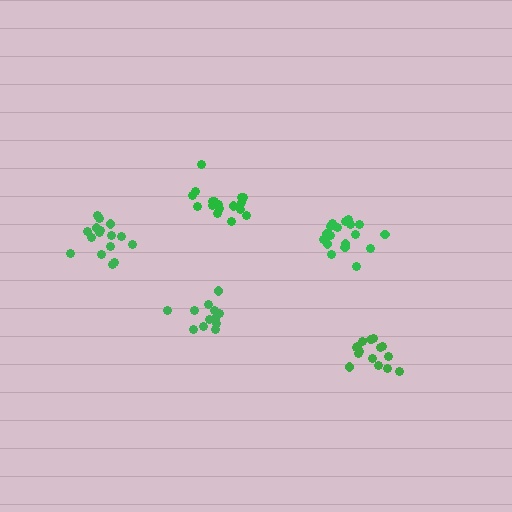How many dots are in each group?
Group 1: 16 dots, Group 2: 15 dots, Group 3: 18 dots, Group 4: 17 dots, Group 5: 12 dots (78 total).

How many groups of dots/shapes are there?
There are 5 groups.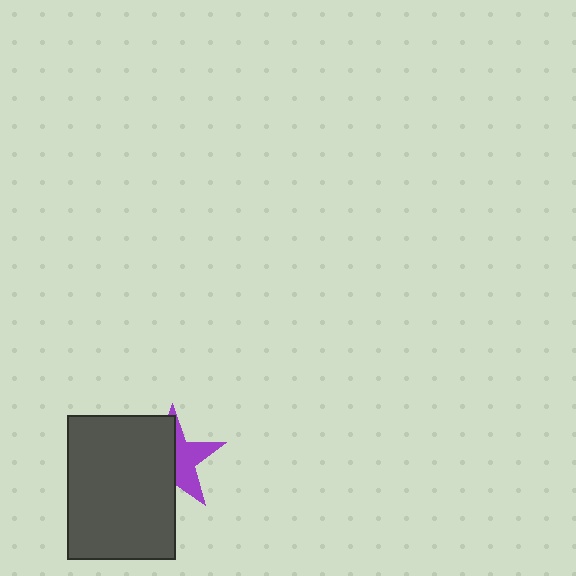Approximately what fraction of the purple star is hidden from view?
Roughly 54% of the purple star is hidden behind the dark gray rectangle.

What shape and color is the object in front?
The object in front is a dark gray rectangle.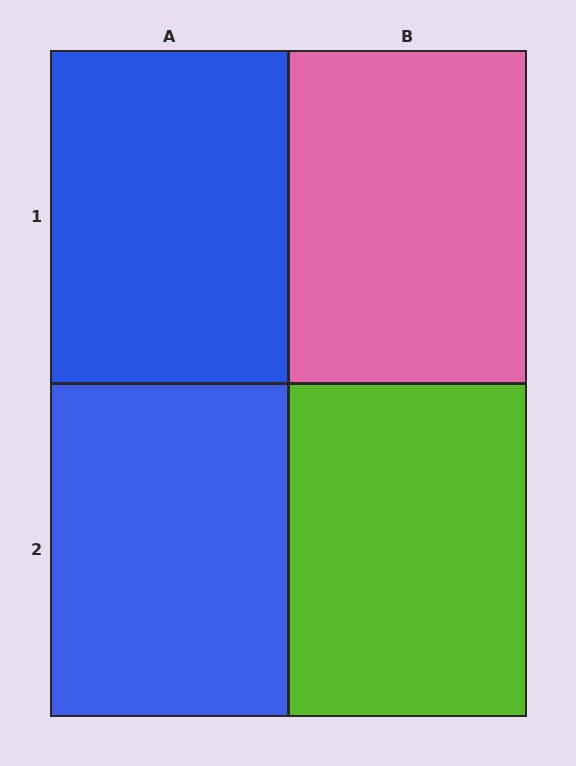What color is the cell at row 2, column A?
Blue.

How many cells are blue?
2 cells are blue.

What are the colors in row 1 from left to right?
Blue, pink.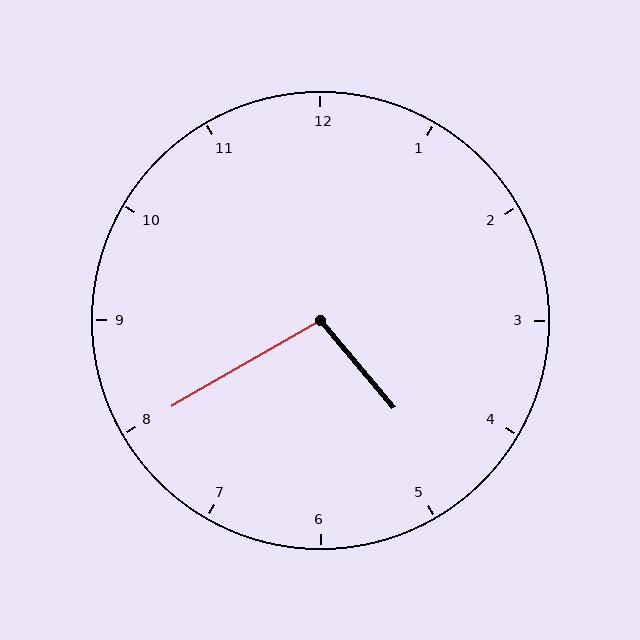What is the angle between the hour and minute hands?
Approximately 100 degrees.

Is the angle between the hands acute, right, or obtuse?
It is obtuse.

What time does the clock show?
4:40.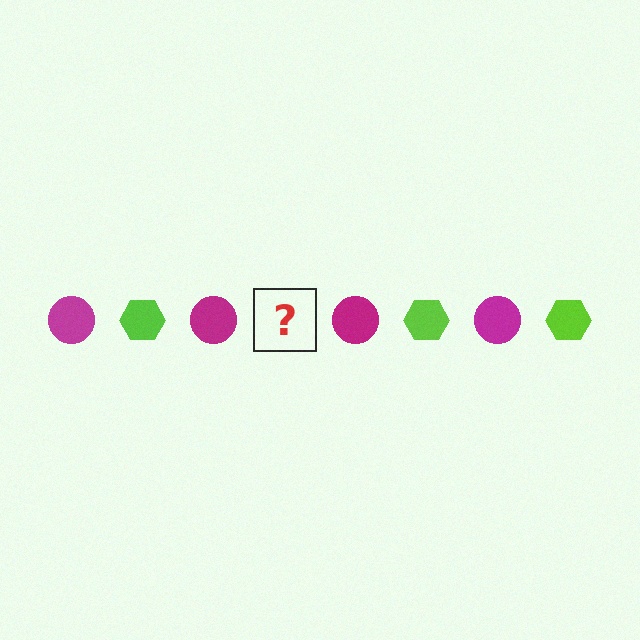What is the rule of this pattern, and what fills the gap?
The rule is that the pattern alternates between magenta circle and lime hexagon. The gap should be filled with a lime hexagon.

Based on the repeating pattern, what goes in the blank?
The blank should be a lime hexagon.